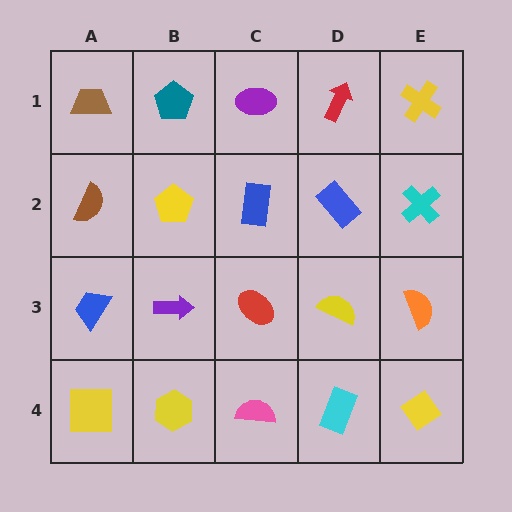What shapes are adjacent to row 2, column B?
A teal pentagon (row 1, column B), a purple arrow (row 3, column B), a brown semicircle (row 2, column A), a blue rectangle (row 2, column C).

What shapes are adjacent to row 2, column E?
A yellow cross (row 1, column E), an orange semicircle (row 3, column E), a blue rectangle (row 2, column D).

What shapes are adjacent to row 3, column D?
A blue rectangle (row 2, column D), a cyan rectangle (row 4, column D), a red ellipse (row 3, column C), an orange semicircle (row 3, column E).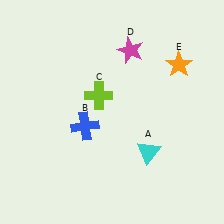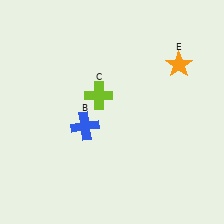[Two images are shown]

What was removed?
The magenta star (D), the cyan triangle (A) were removed in Image 2.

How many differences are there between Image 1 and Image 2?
There are 2 differences between the two images.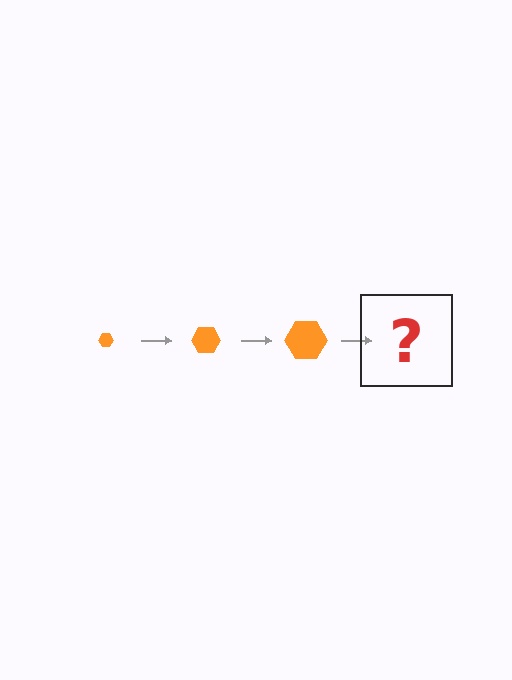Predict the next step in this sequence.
The next step is an orange hexagon, larger than the previous one.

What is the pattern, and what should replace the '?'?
The pattern is that the hexagon gets progressively larger each step. The '?' should be an orange hexagon, larger than the previous one.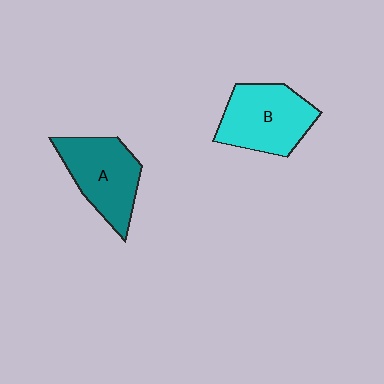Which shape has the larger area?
Shape B (cyan).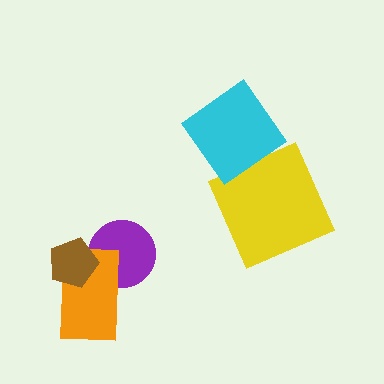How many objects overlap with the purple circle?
2 objects overlap with the purple circle.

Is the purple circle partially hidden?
Yes, it is partially covered by another shape.